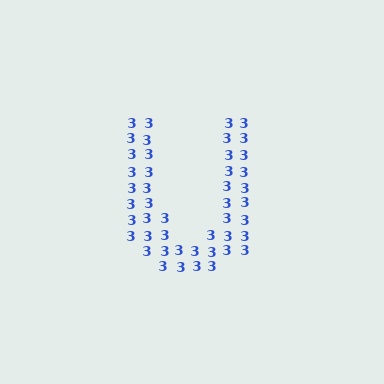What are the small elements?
The small elements are digit 3's.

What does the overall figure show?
The overall figure shows the letter U.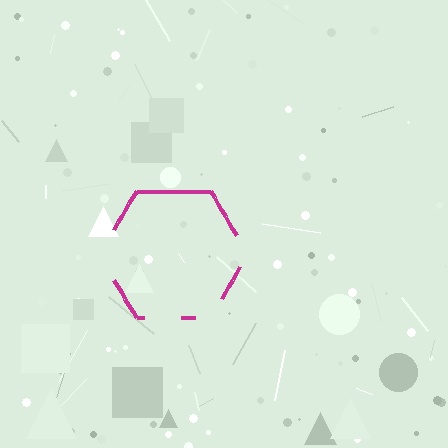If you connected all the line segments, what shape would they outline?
They would outline a hexagon.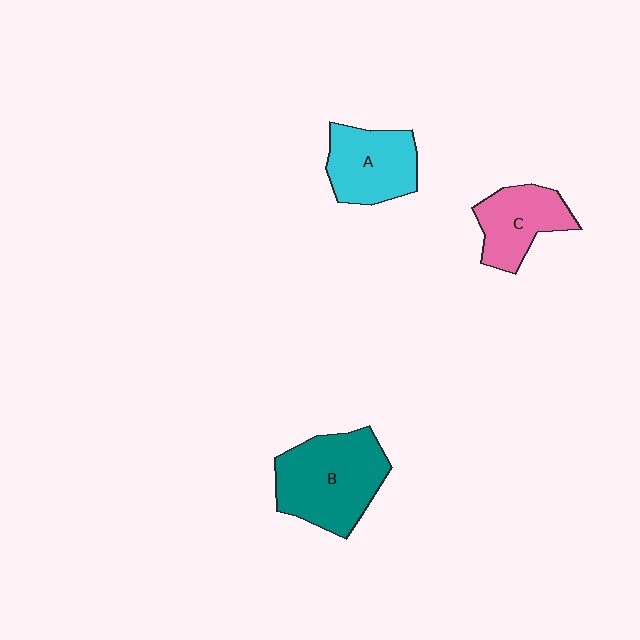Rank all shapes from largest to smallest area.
From largest to smallest: B (teal), A (cyan), C (pink).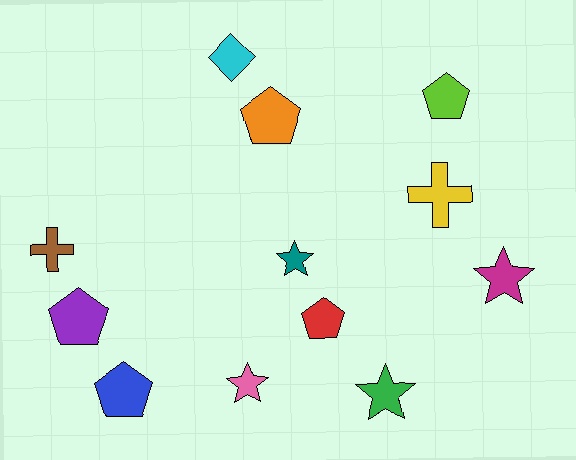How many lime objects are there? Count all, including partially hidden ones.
There is 1 lime object.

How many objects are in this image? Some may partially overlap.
There are 12 objects.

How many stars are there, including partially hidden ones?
There are 4 stars.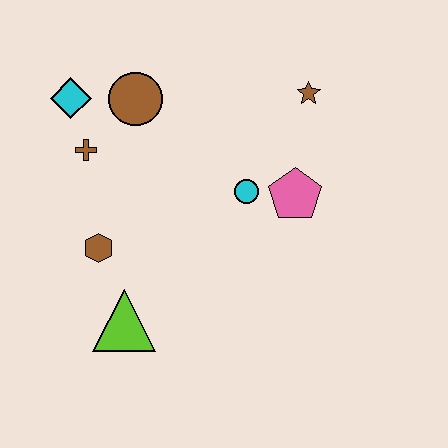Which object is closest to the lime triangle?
The brown hexagon is closest to the lime triangle.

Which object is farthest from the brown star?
The lime triangle is farthest from the brown star.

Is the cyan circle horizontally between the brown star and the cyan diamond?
Yes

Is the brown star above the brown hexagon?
Yes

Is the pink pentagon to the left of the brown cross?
No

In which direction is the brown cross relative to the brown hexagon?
The brown cross is above the brown hexagon.